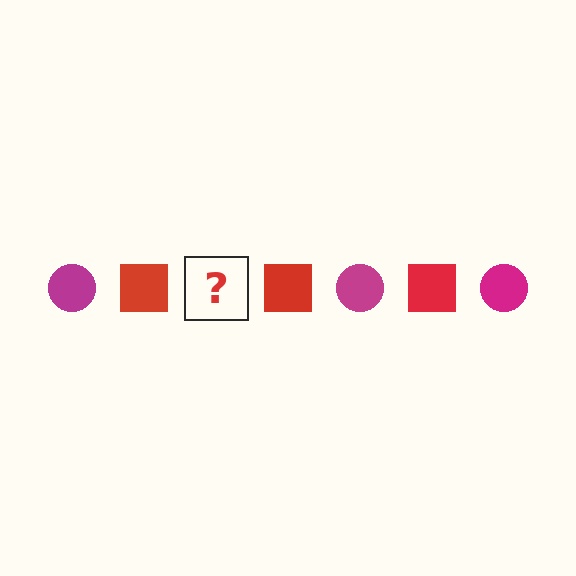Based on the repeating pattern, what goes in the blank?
The blank should be a magenta circle.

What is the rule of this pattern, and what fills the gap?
The rule is that the pattern alternates between magenta circle and red square. The gap should be filled with a magenta circle.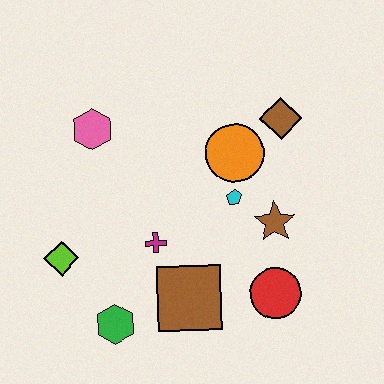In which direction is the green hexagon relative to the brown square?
The green hexagon is to the left of the brown square.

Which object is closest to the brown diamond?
The orange circle is closest to the brown diamond.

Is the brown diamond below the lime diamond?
No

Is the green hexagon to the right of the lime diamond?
Yes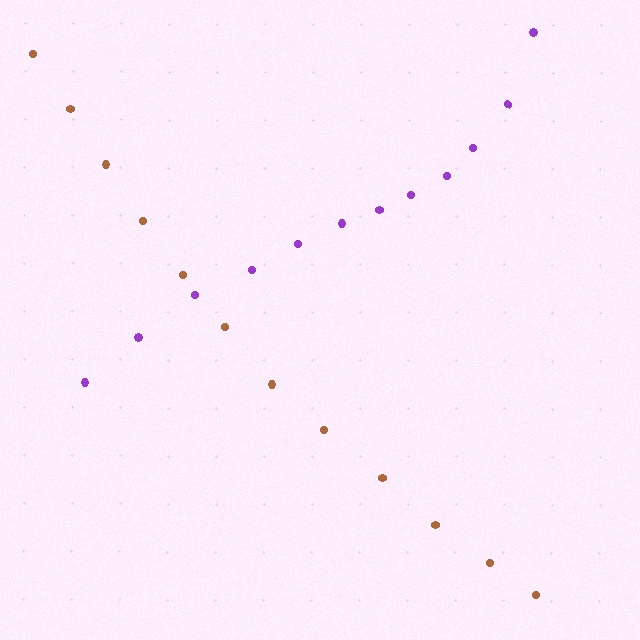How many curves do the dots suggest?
There are 2 distinct paths.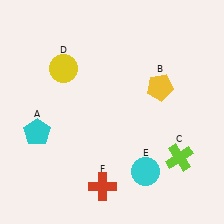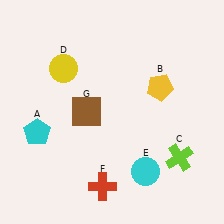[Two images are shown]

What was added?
A brown square (G) was added in Image 2.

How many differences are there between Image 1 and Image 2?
There is 1 difference between the two images.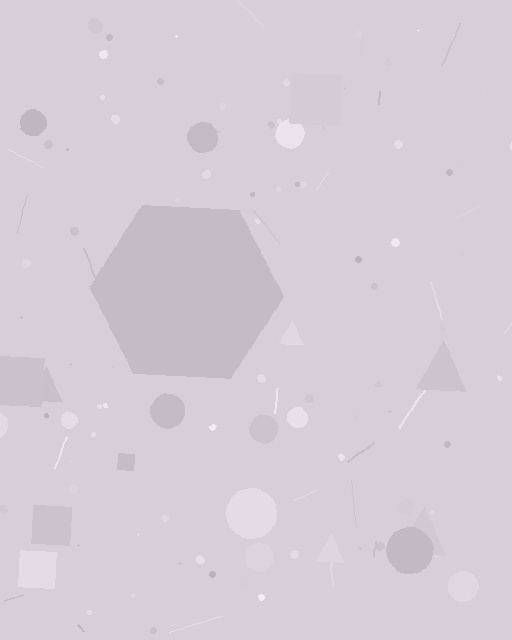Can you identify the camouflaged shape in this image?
The camouflaged shape is a hexagon.